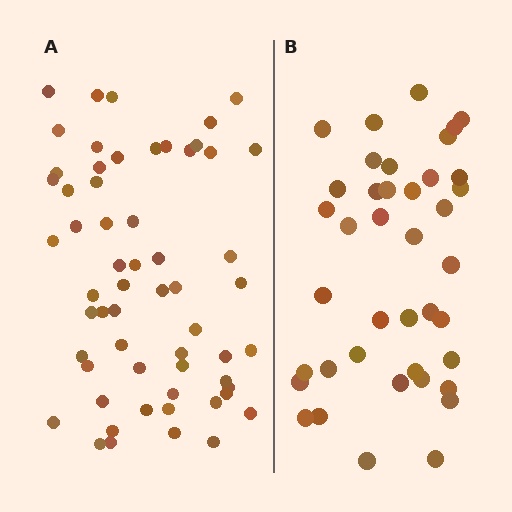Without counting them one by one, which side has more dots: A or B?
Region A (the left region) has more dots.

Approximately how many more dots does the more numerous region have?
Region A has approximately 20 more dots than region B.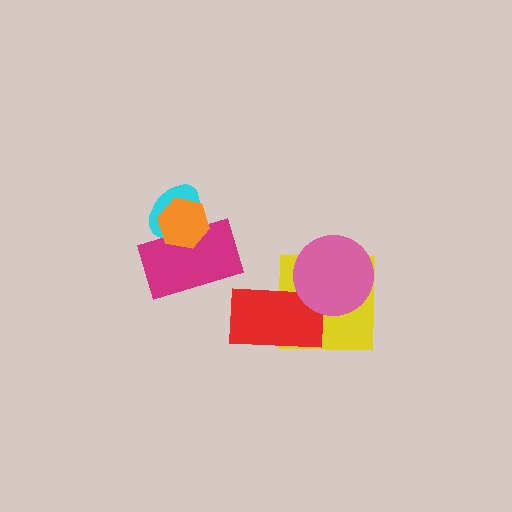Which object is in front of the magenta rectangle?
The orange hexagon is in front of the magenta rectangle.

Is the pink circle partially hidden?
No, no other shape covers it.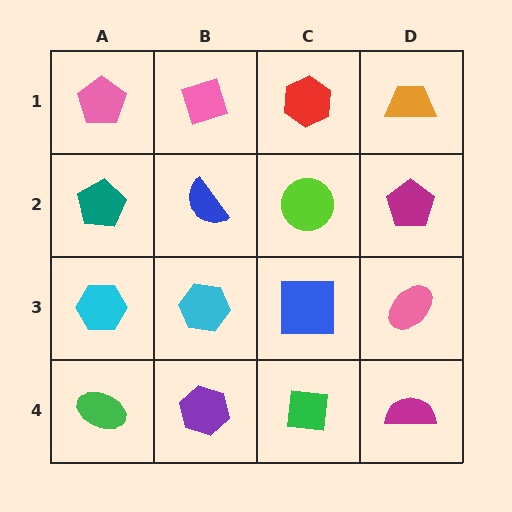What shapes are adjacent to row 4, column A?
A cyan hexagon (row 3, column A), a purple hexagon (row 4, column B).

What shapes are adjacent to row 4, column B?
A cyan hexagon (row 3, column B), a green ellipse (row 4, column A), a green square (row 4, column C).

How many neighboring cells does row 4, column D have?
2.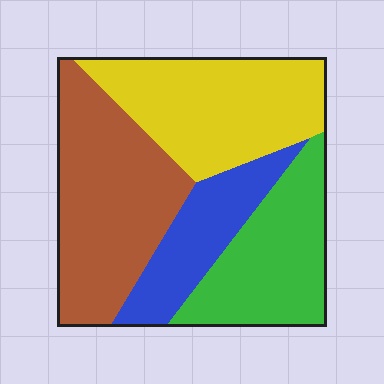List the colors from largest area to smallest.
From largest to smallest: brown, yellow, green, blue.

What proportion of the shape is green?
Green covers 23% of the shape.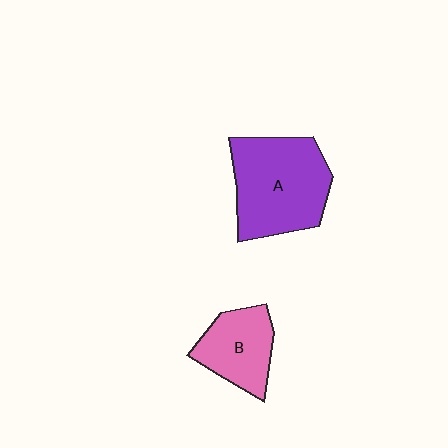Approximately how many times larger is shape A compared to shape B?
Approximately 1.7 times.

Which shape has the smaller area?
Shape B (pink).